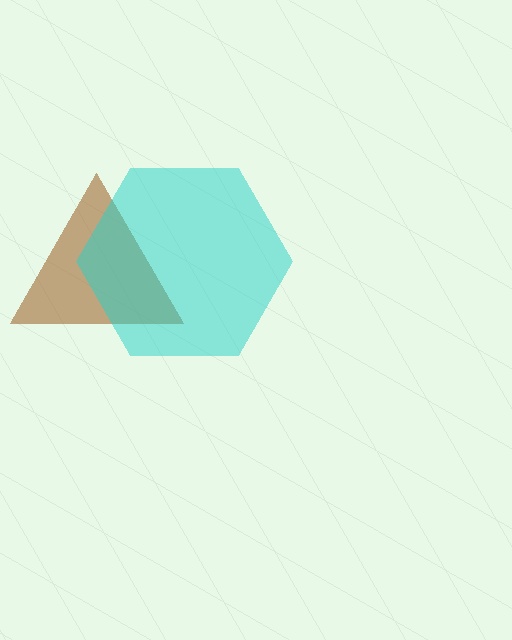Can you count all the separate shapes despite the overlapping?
Yes, there are 2 separate shapes.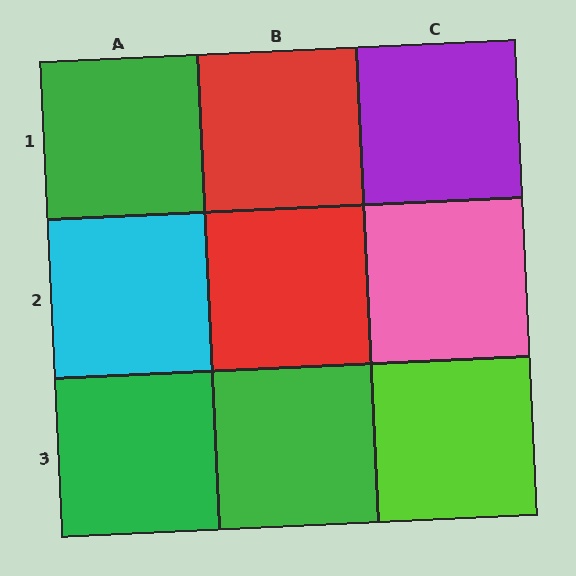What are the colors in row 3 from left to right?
Green, green, lime.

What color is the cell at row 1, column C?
Purple.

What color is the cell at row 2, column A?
Cyan.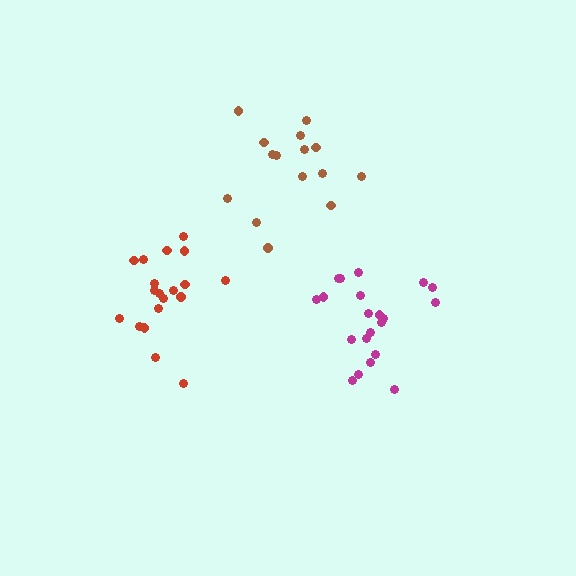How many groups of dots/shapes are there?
There are 3 groups.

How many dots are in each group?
Group 1: 21 dots, Group 2: 19 dots, Group 3: 15 dots (55 total).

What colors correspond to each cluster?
The clusters are colored: magenta, red, brown.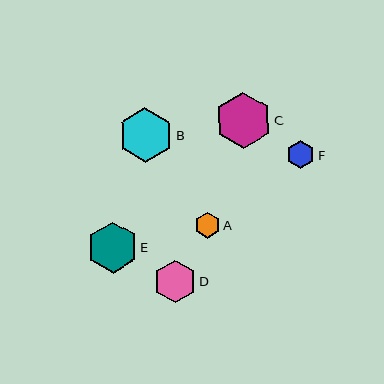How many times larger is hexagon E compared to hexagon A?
Hexagon E is approximately 2.0 times the size of hexagon A.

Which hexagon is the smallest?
Hexagon A is the smallest with a size of approximately 25 pixels.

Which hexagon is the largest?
Hexagon C is the largest with a size of approximately 56 pixels.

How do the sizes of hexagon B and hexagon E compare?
Hexagon B and hexagon E are approximately the same size.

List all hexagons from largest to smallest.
From largest to smallest: C, B, E, D, F, A.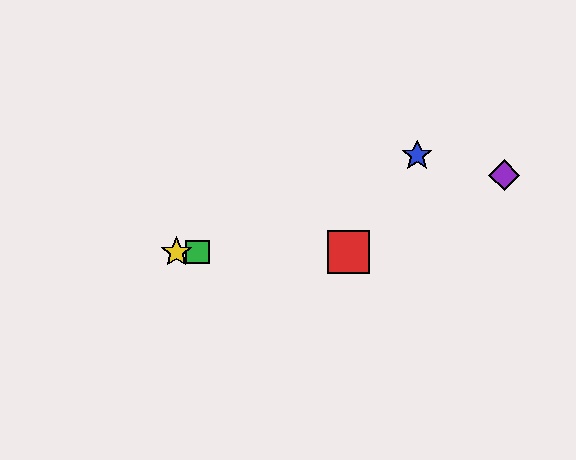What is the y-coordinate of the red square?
The red square is at y≈252.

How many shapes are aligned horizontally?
3 shapes (the red square, the green square, the yellow star) are aligned horizontally.